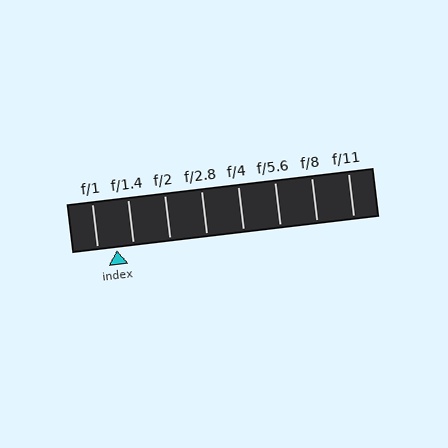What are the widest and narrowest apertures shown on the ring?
The widest aperture shown is f/1 and the narrowest is f/11.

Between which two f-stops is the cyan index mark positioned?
The index mark is between f/1 and f/1.4.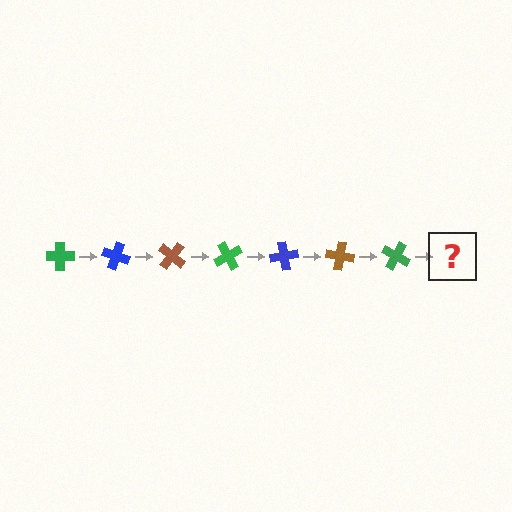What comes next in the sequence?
The next element should be a blue cross, rotated 140 degrees from the start.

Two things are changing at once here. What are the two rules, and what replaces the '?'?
The two rules are that it rotates 20 degrees each step and the color cycles through green, blue, and brown. The '?' should be a blue cross, rotated 140 degrees from the start.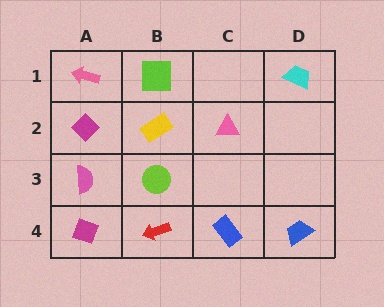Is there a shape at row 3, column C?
No, that cell is empty.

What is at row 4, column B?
A red arrow.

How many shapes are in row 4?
4 shapes.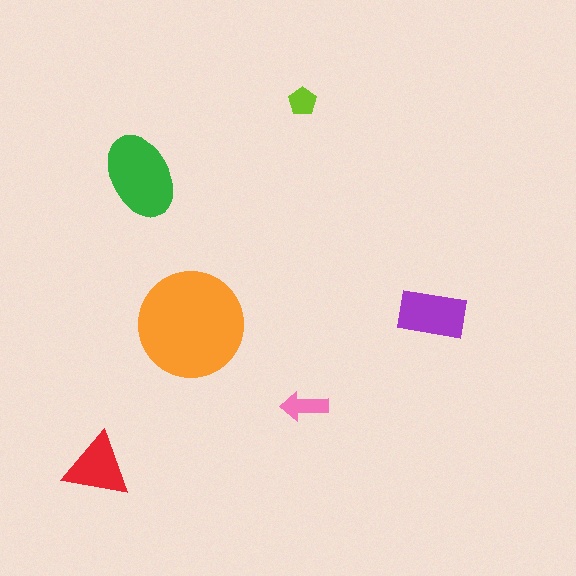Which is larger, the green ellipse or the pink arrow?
The green ellipse.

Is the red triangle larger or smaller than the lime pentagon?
Larger.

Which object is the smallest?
The lime pentagon.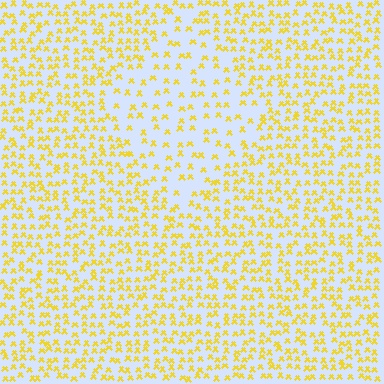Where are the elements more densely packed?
The elements are more densely packed outside the diamond boundary.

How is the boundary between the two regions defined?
The boundary is defined by a change in element density (approximately 1.9x ratio). All elements are the same color, size, and shape.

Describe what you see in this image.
The image contains small yellow elements arranged at two different densities. A diamond-shaped region is visible where the elements are less densely packed than the surrounding area.